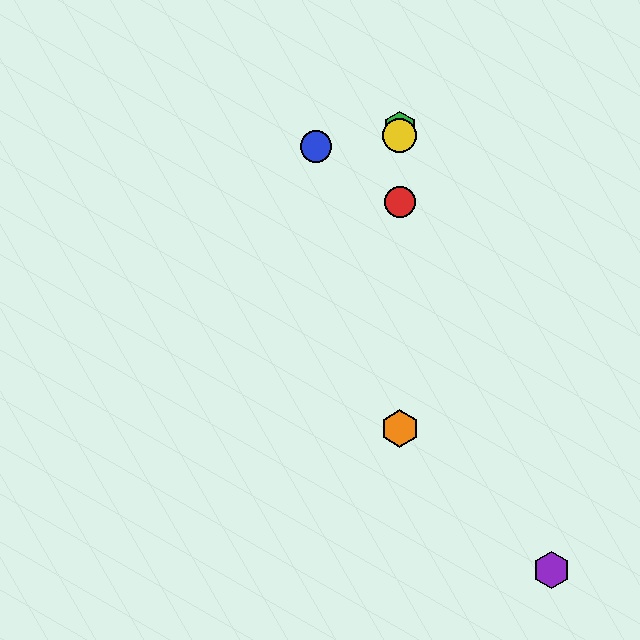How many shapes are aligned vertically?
4 shapes (the red circle, the green hexagon, the yellow circle, the orange hexagon) are aligned vertically.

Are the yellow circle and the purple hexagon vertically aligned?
No, the yellow circle is at x≈400 and the purple hexagon is at x≈551.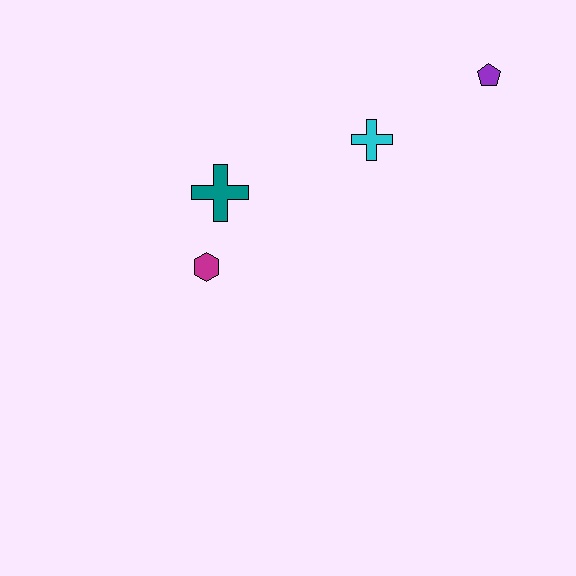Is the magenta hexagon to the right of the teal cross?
No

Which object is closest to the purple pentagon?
The cyan cross is closest to the purple pentagon.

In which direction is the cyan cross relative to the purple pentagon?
The cyan cross is to the left of the purple pentagon.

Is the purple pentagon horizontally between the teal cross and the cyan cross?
No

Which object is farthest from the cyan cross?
The magenta hexagon is farthest from the cyan cross.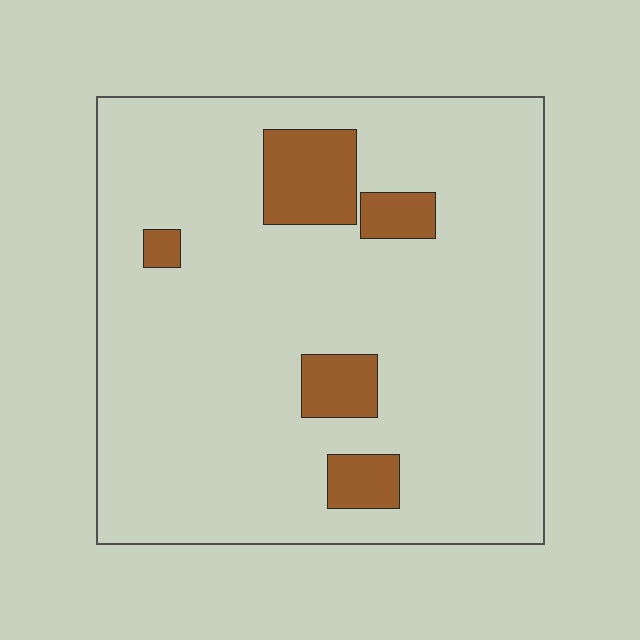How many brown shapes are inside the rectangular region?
5.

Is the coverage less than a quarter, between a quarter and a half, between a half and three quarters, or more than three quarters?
Less than a quarter.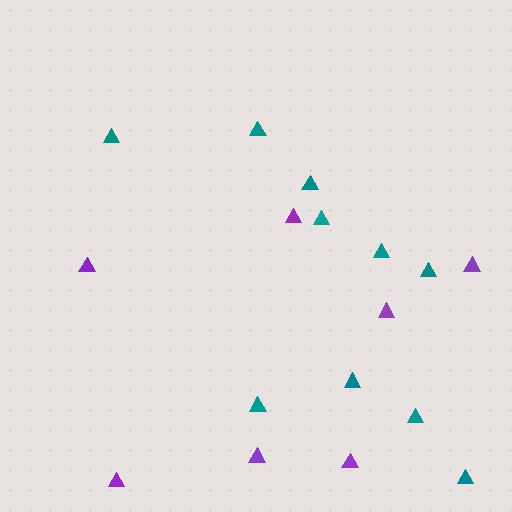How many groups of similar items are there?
There are 2 groups: one group of teal triangles (10) and one group of purple triangles (7).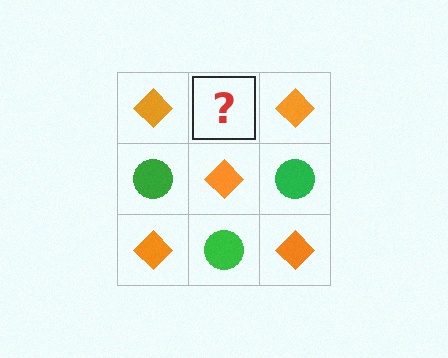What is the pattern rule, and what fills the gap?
The rule is that it alternates orange diamond and green circle in a checkerboard pattern. The gap should be filled with a green circle.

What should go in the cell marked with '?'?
The missing cell should contain a green circle.